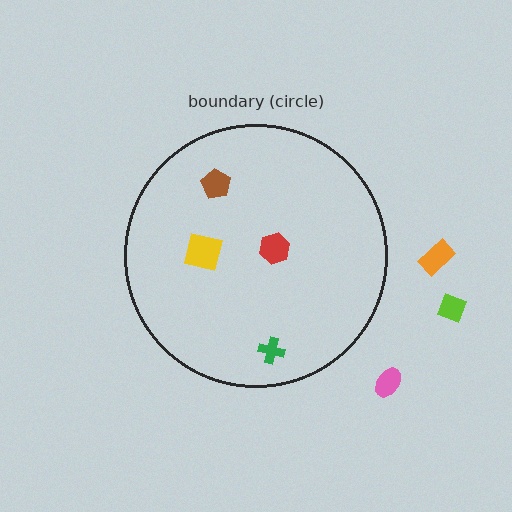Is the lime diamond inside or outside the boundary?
Outside.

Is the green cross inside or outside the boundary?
Inside.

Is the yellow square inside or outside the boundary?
Inside.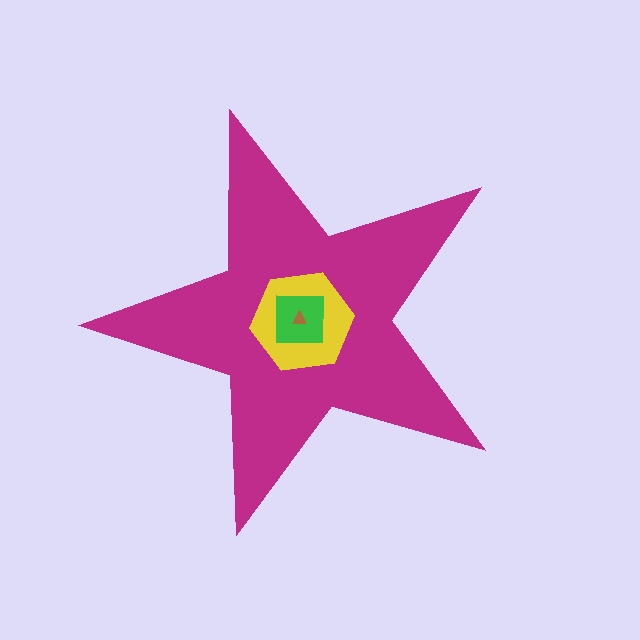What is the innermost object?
The brown triangle.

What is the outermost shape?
The magenta star.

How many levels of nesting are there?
4.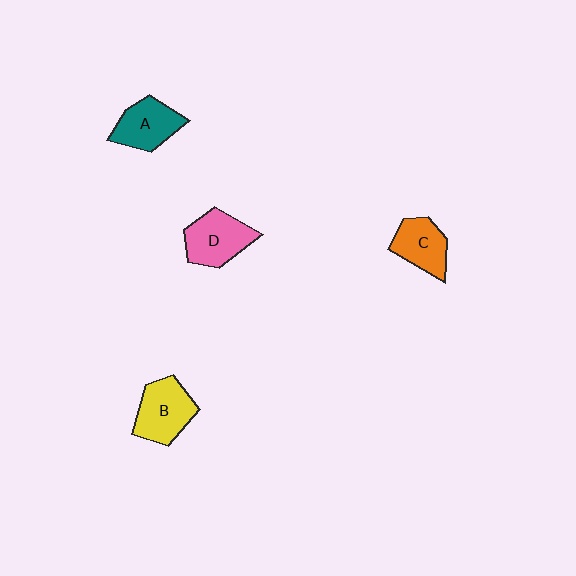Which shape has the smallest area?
Shape C (orange).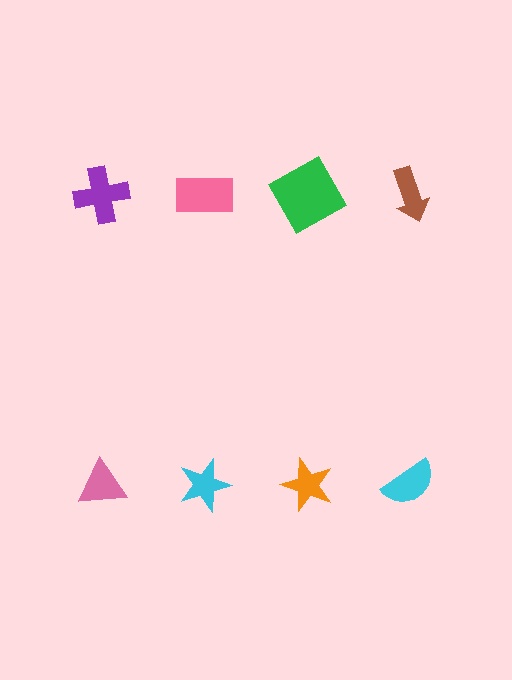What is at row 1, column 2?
A pink rectangle.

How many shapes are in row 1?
4 shapes.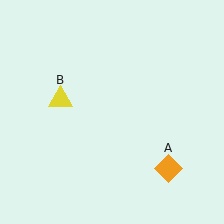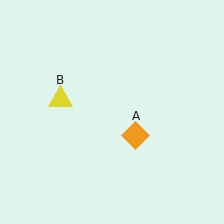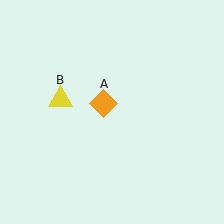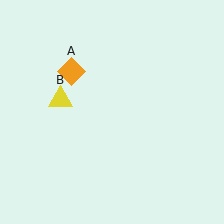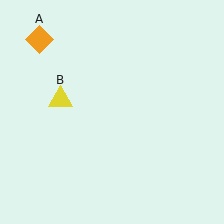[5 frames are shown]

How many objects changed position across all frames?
1 object changed position: orange diamond (object A).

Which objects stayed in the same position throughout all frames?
Yellow triangle (object B) remained stationary.